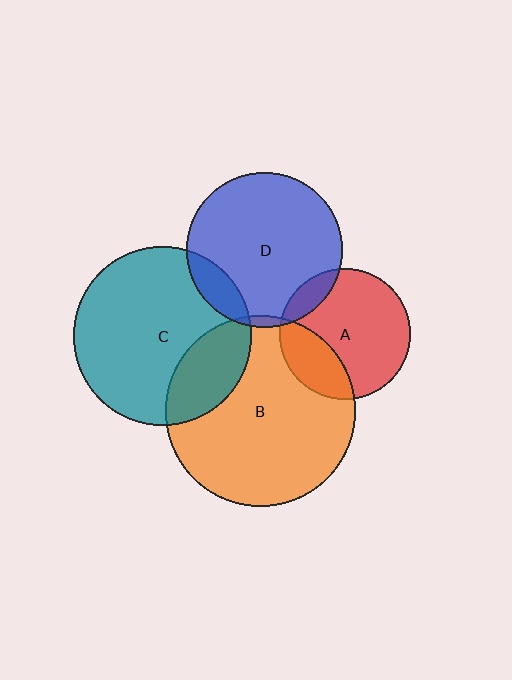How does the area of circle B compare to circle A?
Approximately 2.1 times.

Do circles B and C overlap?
Yes.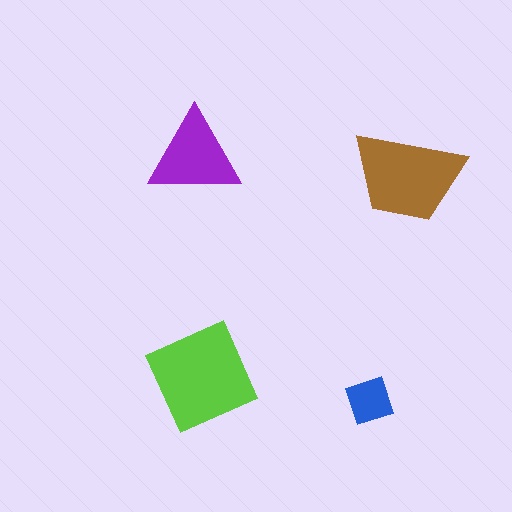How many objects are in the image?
There are 4 objects in the image.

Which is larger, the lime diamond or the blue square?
The lime diamond.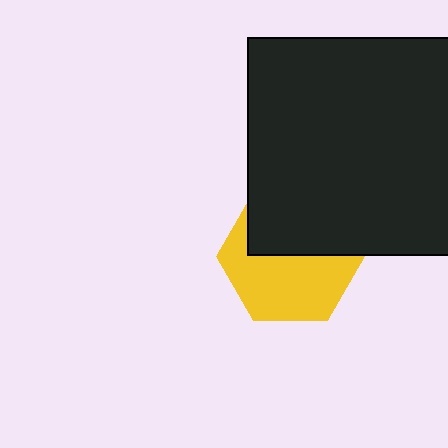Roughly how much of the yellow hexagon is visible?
About half of it is visible (roughly 57%).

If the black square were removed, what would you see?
You would see the complete yellow hexagon.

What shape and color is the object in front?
The object in front is a black square.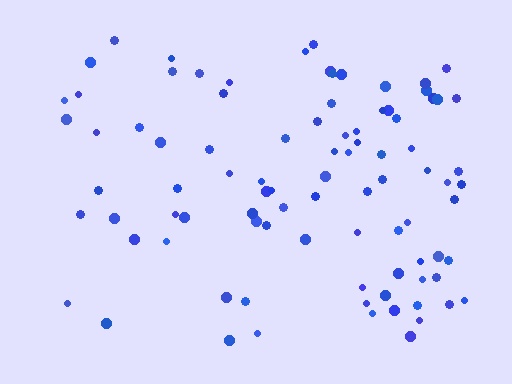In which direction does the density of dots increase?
From left to right, with the right side densest.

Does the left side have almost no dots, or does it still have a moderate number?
Still a moderate number, just noticeably fewer than the right.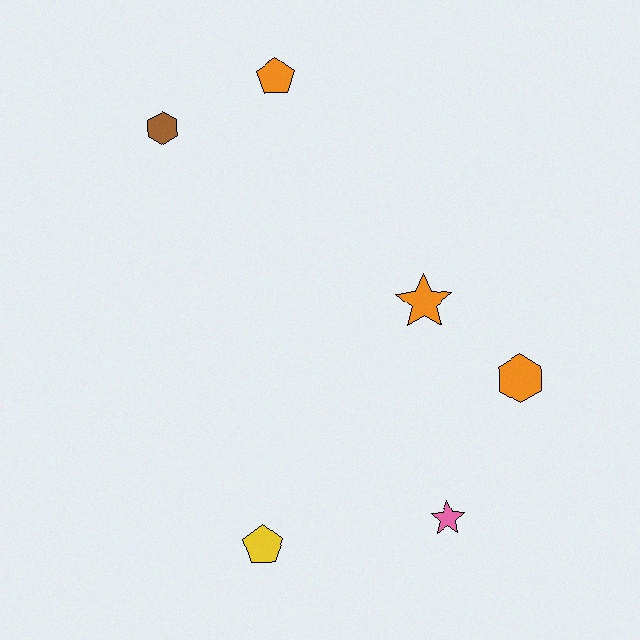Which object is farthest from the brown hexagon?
The pink star is farthest from the brown hexagon.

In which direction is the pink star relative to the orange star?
The pink star is below the orange star.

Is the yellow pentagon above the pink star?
No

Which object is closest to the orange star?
The orange hexagon is closest to the orange star.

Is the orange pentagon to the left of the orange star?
Yes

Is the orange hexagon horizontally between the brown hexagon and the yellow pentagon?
No